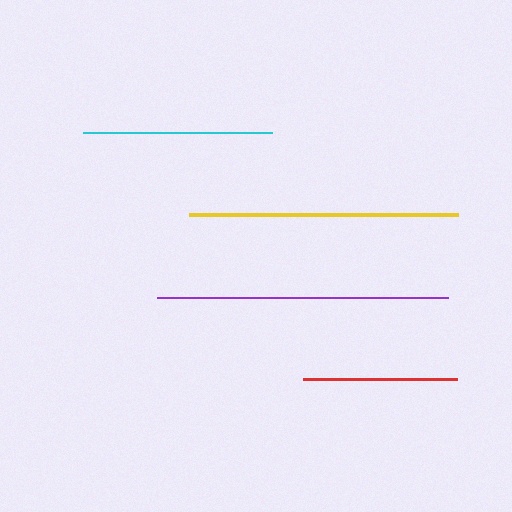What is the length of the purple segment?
The purple segment is approximately 291 pixels long.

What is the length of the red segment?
The red segment is approximately 155 pixels long.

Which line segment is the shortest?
The red line is the shortest at approximately 155 pixels.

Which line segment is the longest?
The purple line is the longest at approximately 291 pixels.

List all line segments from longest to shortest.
From longest to shortest: purple, yellow, cyan, red.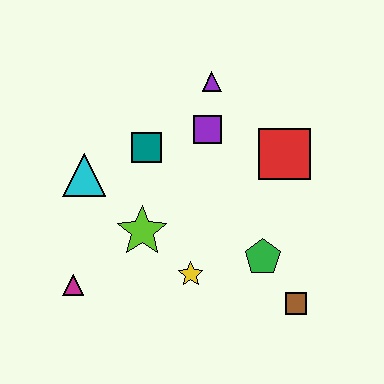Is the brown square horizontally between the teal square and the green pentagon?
No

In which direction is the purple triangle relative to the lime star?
The purple triangle is above the lime star.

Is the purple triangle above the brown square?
Yes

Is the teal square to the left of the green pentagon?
Yes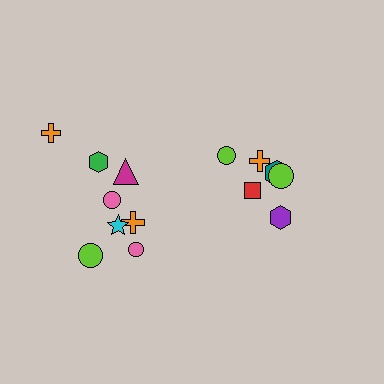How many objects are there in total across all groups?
There are 14 objects.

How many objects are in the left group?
There are 8 objects.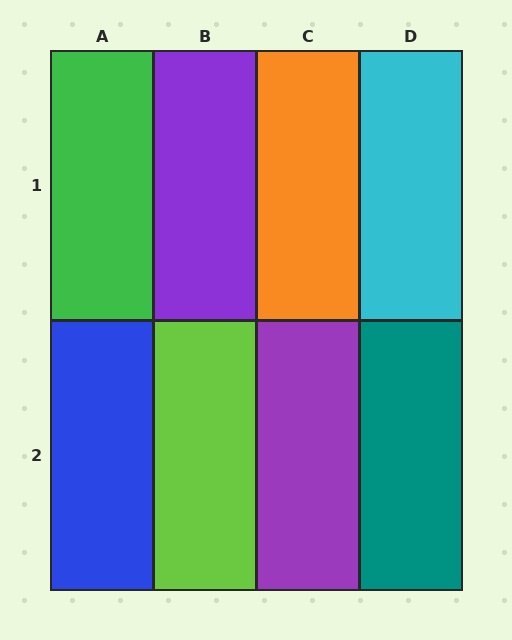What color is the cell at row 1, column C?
Orange.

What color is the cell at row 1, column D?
Cyan.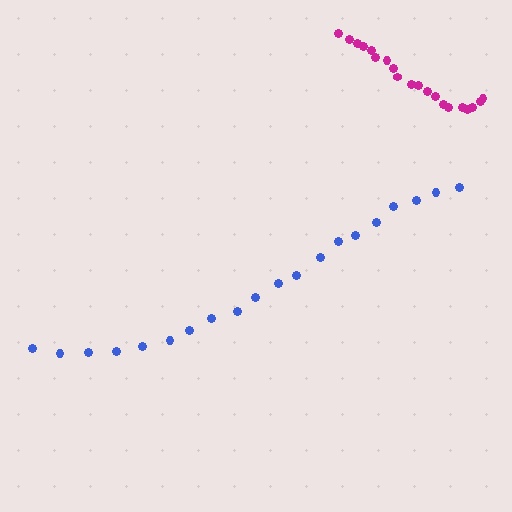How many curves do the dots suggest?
There are 2 distinct paths.